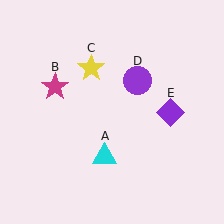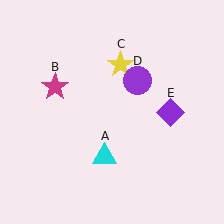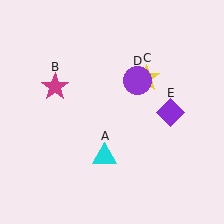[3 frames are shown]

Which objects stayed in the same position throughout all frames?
Cyan triangle (object A) and magenta star (object B) and purple circle (object D) and purple diamond (object E) remained stationary.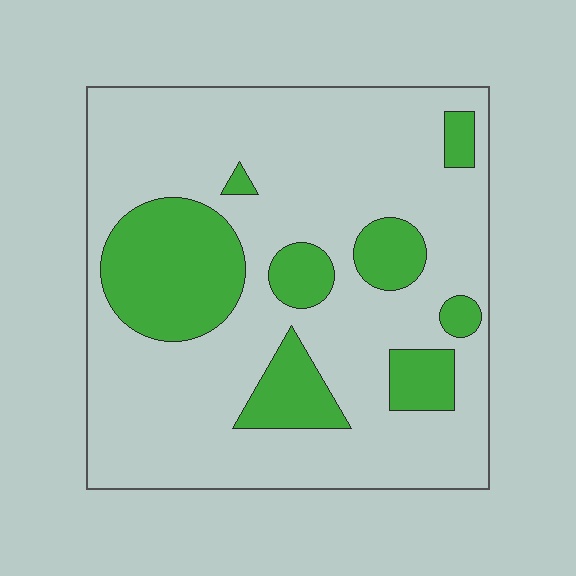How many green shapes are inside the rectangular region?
8.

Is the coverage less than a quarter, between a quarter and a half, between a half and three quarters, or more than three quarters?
Less than a quarter.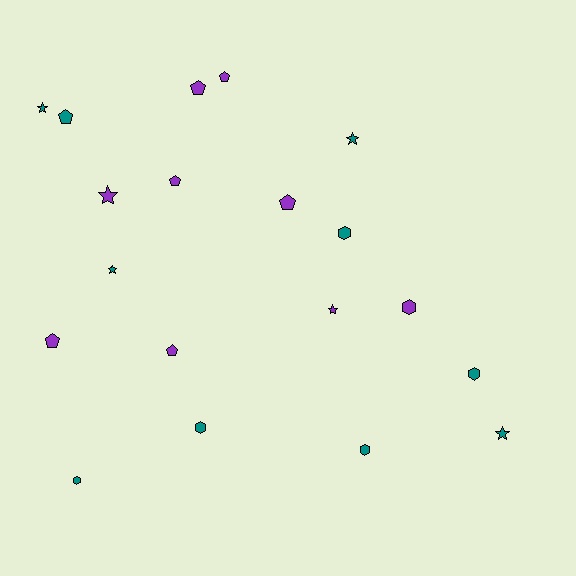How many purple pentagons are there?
There are 6 purple pentagons.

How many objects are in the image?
There are 19 objects.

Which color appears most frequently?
Teal, with 10 objects.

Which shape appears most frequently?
Pentagon, with 7 objects.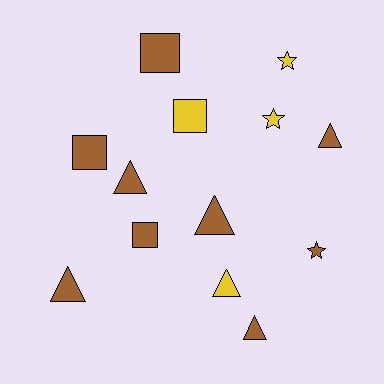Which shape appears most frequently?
Triangle, with 6 objects.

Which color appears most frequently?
Brown, with 9 objects.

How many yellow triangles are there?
There is 1 yellow triangle.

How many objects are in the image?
There are 13 objects.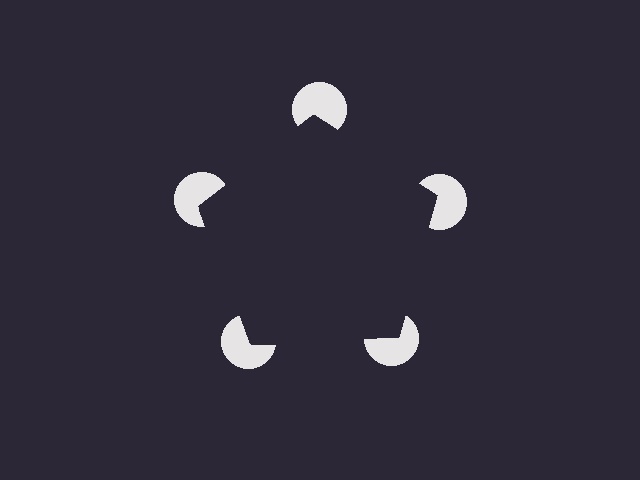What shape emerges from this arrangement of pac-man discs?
An illusory pentagon — its edges are inferred from the aligned wedge cuts in the pac-man discs, not physically drawn.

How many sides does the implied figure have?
5 sides.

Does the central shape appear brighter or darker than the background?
It typically appears slightly darker than the background, even though no actual brightness change is drawn.